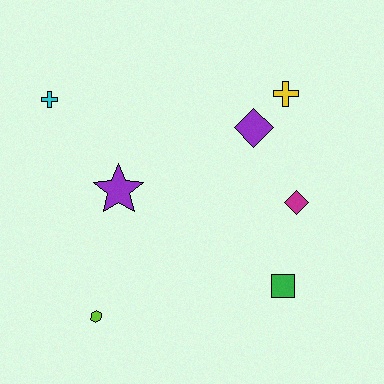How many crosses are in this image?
There are 2 crosses.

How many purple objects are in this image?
There are 2 purple objects.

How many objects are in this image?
There are 7 objects.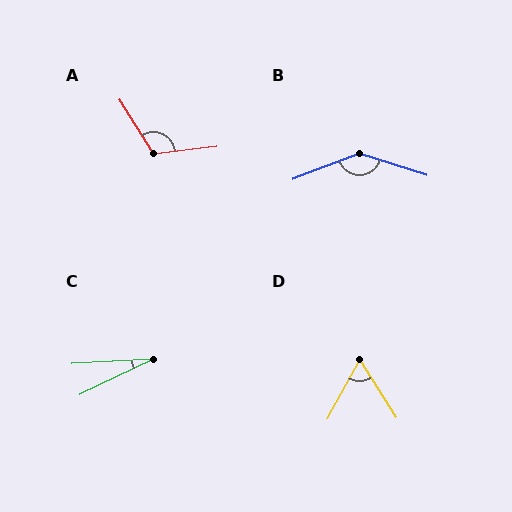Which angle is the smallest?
C, at approximately 22 degrees.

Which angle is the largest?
B, at approximately 141 degrees.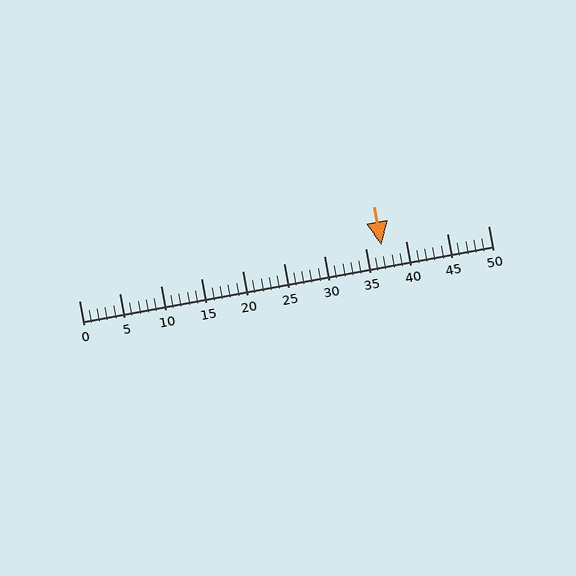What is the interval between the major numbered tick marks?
The major tick marks are spaced 5 units apart.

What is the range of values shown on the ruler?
The ruler shows values from 0 to 50.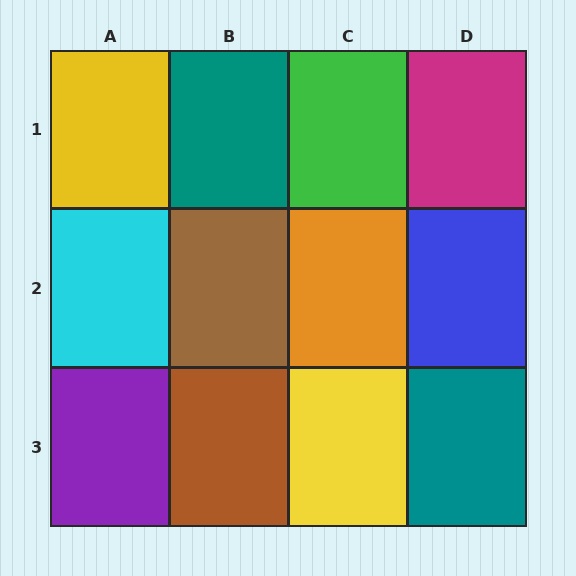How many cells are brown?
2 cells are brown.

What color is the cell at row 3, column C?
Yellow.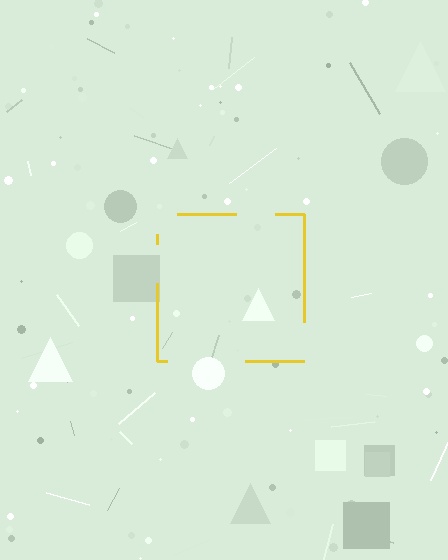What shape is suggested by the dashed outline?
The dashed outline suggests a square.